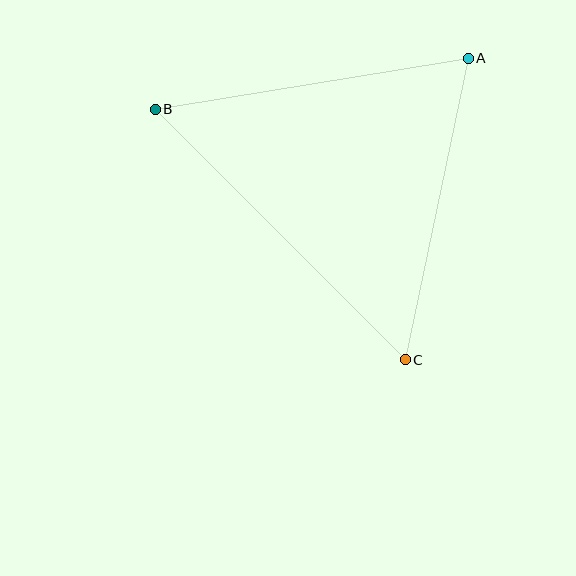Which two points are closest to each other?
Points A and C are closest to each other.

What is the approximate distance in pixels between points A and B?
The distance between A and B is approximately 317 pixels.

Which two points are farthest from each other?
Points B and C are farthest from each other.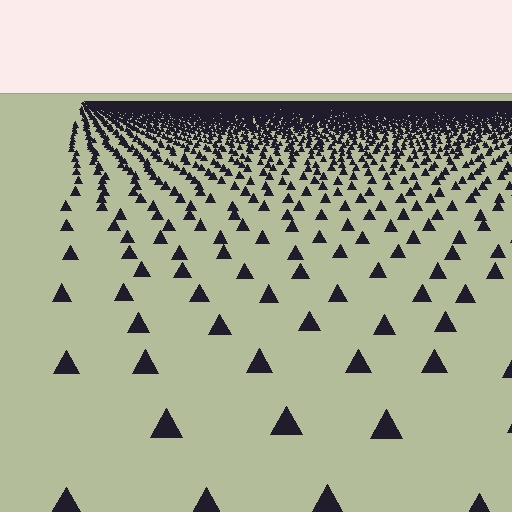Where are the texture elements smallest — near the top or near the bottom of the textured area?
Near the top.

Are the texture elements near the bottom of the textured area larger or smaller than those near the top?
Larger. Near the bottom, elements are closer to the viewer and appear at a bigger on-screen size.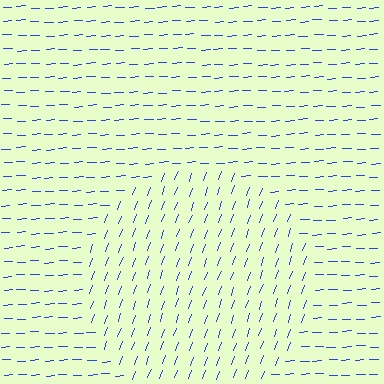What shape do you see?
I see a circle.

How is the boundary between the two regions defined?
The boundary is defined purely by a change in line orientation (approximately 67 degrees difference). All lines are the same color and thickness.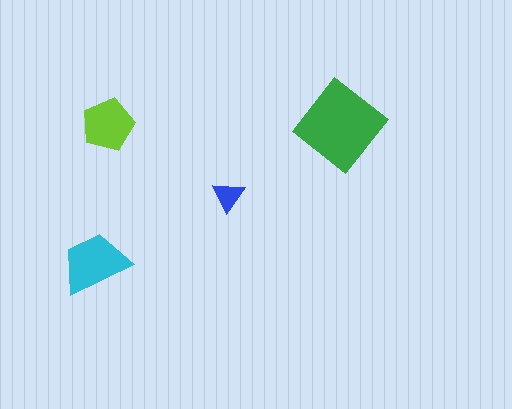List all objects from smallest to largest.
The blue triangle, the lime pentagon, the cyan trapezoid, the green diamond.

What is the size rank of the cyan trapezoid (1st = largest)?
2nd.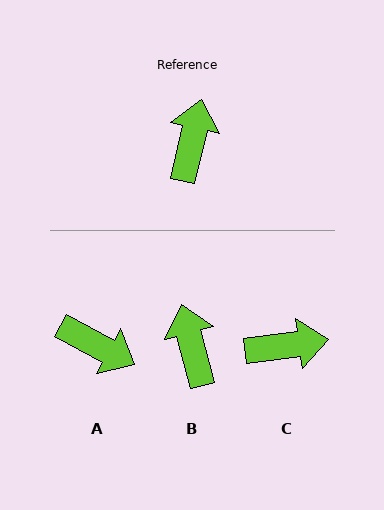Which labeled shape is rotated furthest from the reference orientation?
A, about 105 degrees away.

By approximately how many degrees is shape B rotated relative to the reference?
Approximately 28 degrees counter-clockwise.